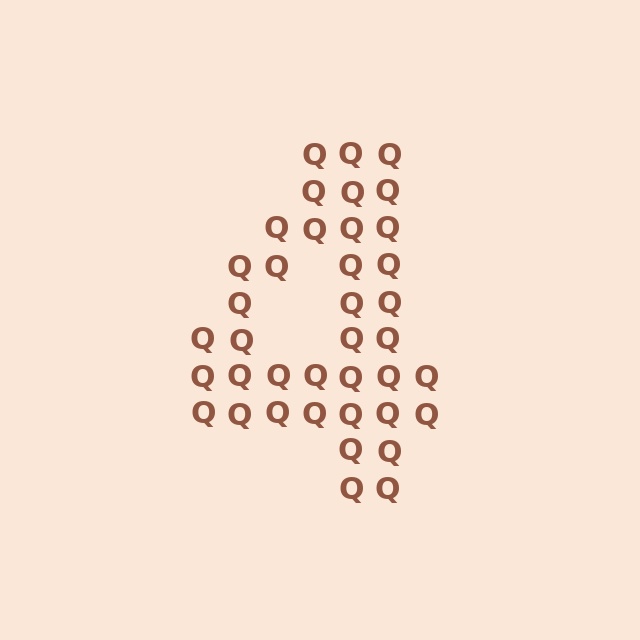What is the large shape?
The large shape is the digit 4.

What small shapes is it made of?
It is made of small letter Q's.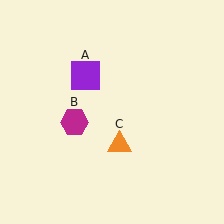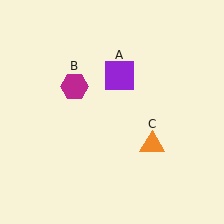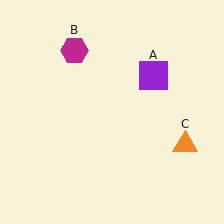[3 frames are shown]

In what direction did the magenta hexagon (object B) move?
The magenta hexagon (object B) moved up.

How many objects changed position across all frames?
3 objects changed position: purple square (object A), magenta hexagon (object B), orange triangle (object C).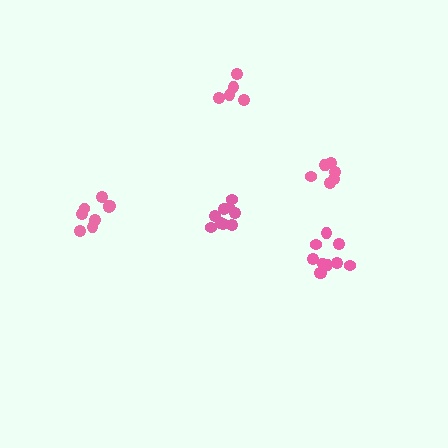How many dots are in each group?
Group 1: 5 dots, Group 2: 7 dots, Group 3: 10 dots, Group 4: 9 dots, Group 5: 9 dots (40 total).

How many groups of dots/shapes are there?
There are 5 groups.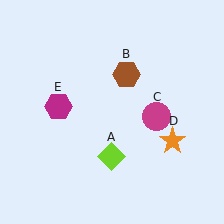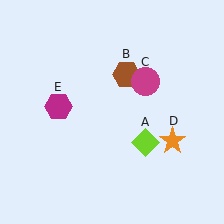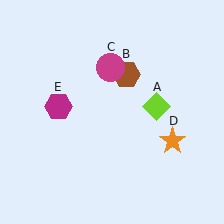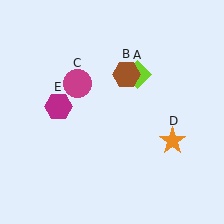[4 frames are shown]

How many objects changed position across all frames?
2 objects changed position: lime diamond (object A), magenta circle (object C).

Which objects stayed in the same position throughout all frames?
Brown hexagon (object B) and orange star (object D) and magenta hexagon (object E) remained stationary.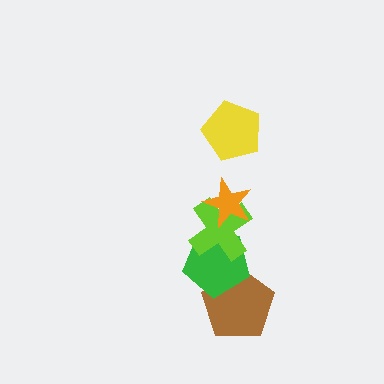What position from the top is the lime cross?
The lime cross is 3rd from the top.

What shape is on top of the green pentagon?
The lime cross is on top of the green pentagon.